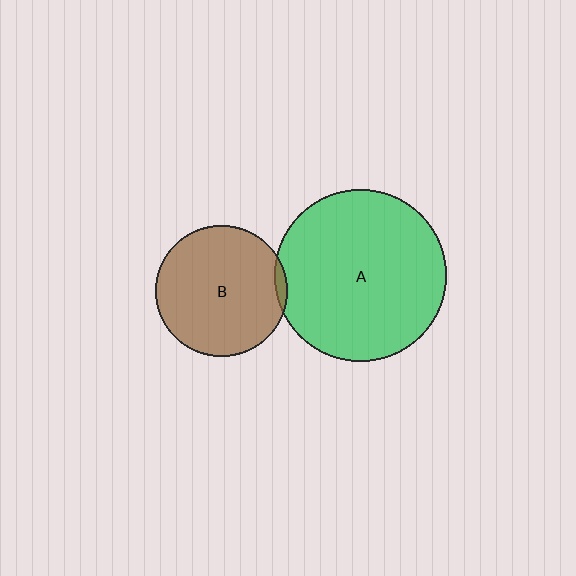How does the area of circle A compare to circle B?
Approximately 1.7 times.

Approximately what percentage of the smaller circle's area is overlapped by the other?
Approximately 5%.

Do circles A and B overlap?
Yes.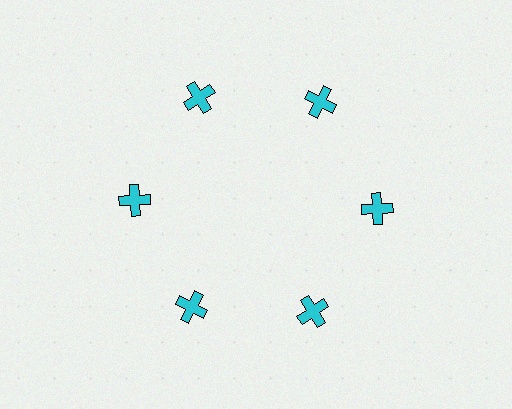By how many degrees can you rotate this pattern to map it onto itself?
The pattern maps onto itself every 60 degrees of rotation.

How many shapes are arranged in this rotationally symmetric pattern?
There are 6 shapes, arranged in 6 groups of 1.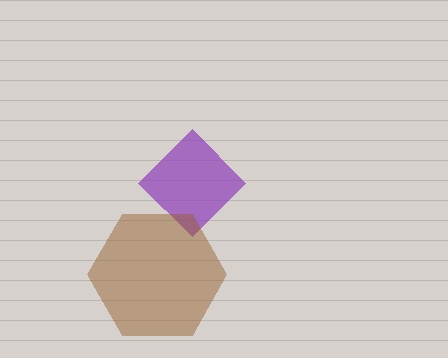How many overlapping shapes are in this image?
There are 2 overlapping shapes in the image.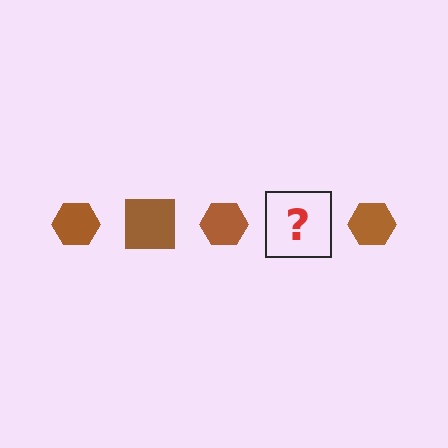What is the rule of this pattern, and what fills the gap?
The rule is that the pattern cycles through hexagon, square shapes in brown. The gap should be filled with a brown square.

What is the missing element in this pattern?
The missing element is a brown square.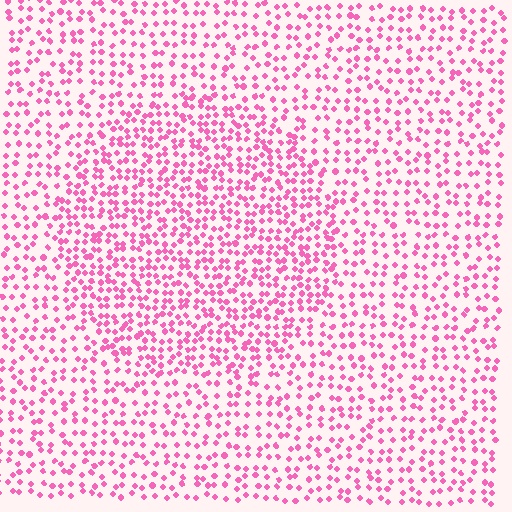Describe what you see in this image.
The image contains small pink elements arranged at two different densities. A circle-shaped region is visible where the elements are more densely packed than the surrounding area.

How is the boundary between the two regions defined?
The boundary is defined by a change in element density (approximately 1.6x ratio). All elements are the same color, size, and shape.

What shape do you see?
I see a circle.